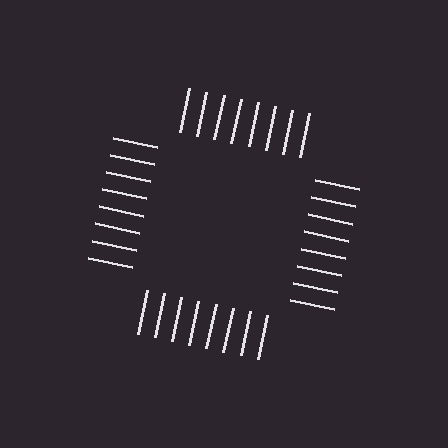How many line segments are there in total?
32 — 8 along each of the 4 edges.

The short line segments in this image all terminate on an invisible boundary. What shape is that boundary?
An illusory square — the line segments terminate on its edges but no continuous stroke is drawn.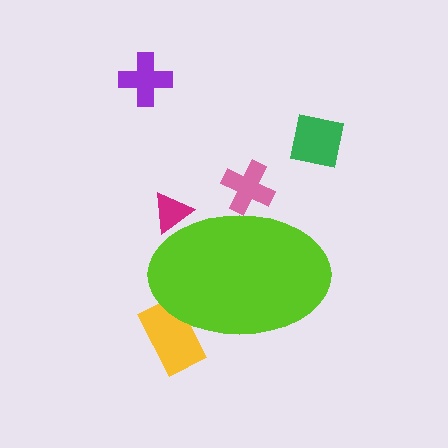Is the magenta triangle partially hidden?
Yes, the magenta triangle is partially hidden behind the lime ellipse.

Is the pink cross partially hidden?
Yes, the pink cross is partially hidden behind the lime ellipse.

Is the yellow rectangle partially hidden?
Yes, the yellow rectangle is partially hidden behind the lime ellipse.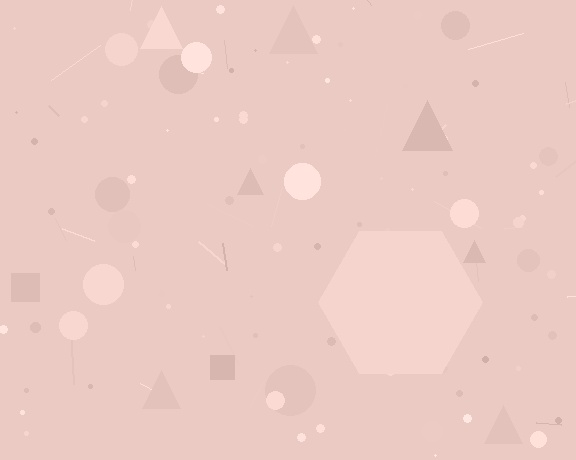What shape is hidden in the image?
A hexagon is hidden in the image.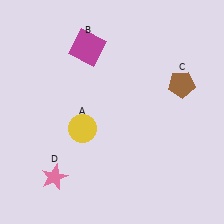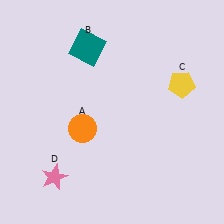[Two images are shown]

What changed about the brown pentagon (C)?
In Image 1, C is brown. In Image 2, it changed to yellow.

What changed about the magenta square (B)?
In Image 1, B is magenta. In Image 2, it changed to teal.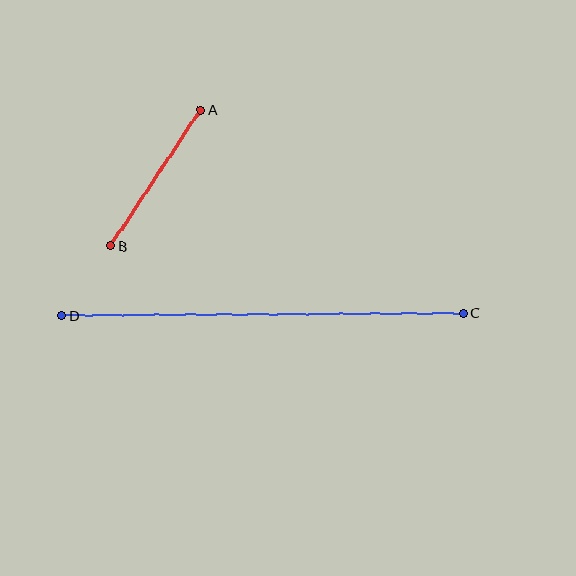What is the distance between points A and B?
The distance is approximately 163 pixels.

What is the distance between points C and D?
The distance is approximately 402 pixels.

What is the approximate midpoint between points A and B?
The midpoint is at approximately (156, 178) pixels.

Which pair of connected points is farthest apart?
Points C and D are farthest apart.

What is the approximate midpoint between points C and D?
The midpoint is at approximately (263, 314) pixels.